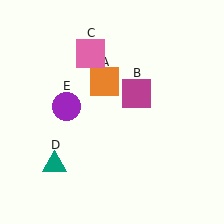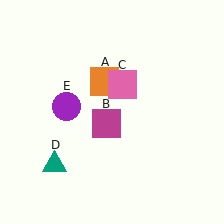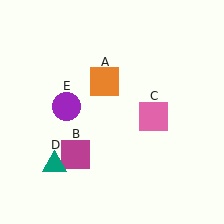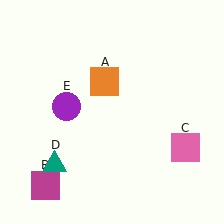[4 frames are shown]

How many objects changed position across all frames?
2 objects changed position: magenta square (object B), pink square (object C).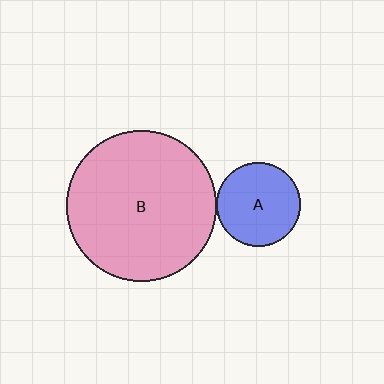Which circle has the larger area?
Circle B (pink).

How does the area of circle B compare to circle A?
Approximately 3.2 times.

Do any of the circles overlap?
No, none of the circles overlap.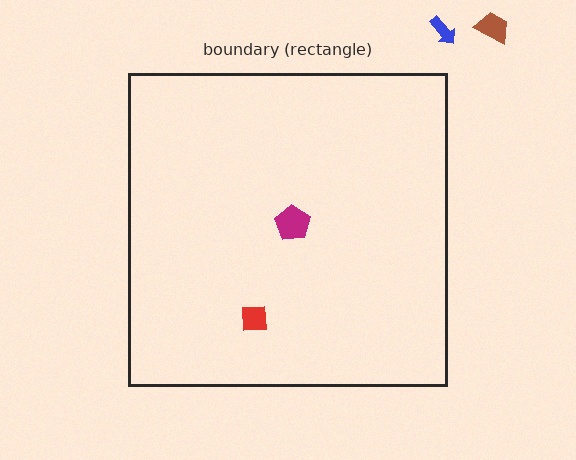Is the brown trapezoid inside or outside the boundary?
Outside.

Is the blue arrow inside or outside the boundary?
Outside.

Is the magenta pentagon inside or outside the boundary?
Inside.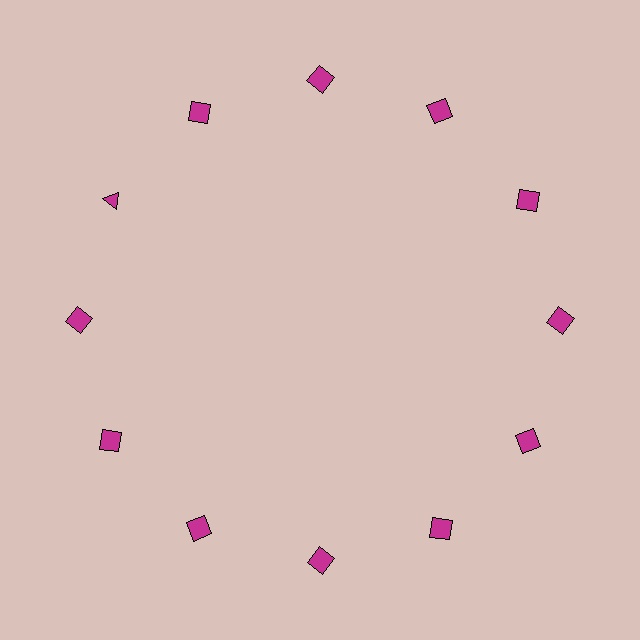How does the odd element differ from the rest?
It has a different shape: triangle instead of square.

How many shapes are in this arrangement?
There are 12 shapes arranged in a ring pattern.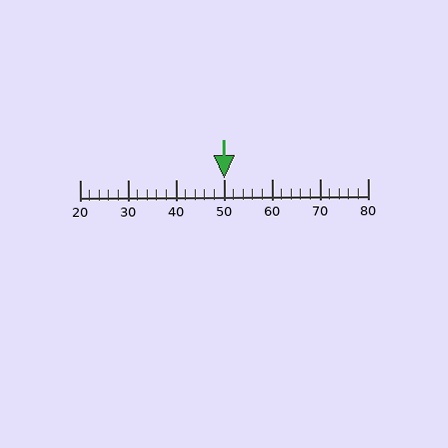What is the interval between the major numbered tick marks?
The major tick marks are spaced 10 units apart.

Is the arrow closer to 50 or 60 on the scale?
The arrow is closer to 50.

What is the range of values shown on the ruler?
The ruler shows values from 20 to 80.